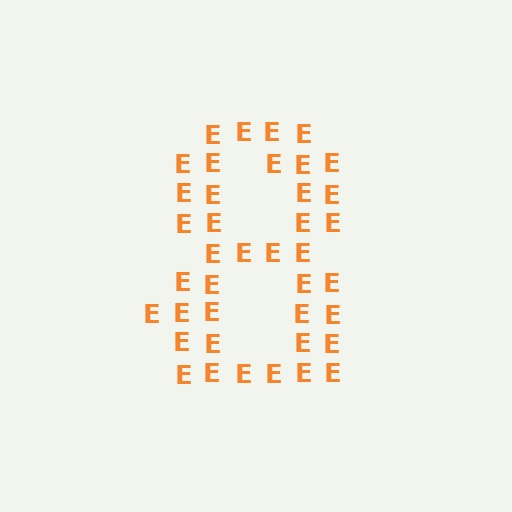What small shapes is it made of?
It is made of small letter E's.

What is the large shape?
The large shape is the digit 8.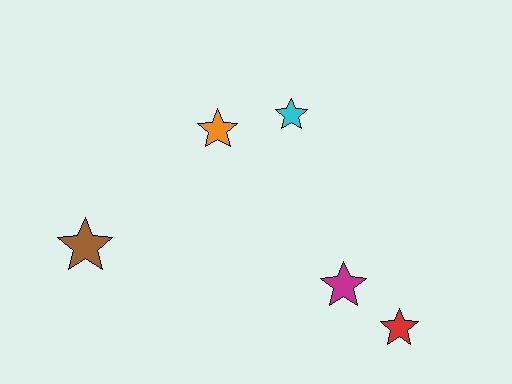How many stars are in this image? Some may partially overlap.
There are 5 stars.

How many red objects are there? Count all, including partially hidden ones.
There is 1 red object.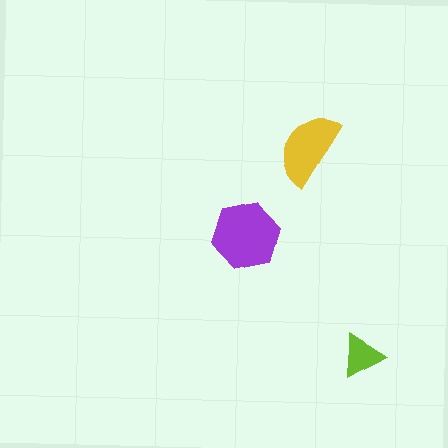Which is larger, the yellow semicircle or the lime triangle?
The yellow semicircle.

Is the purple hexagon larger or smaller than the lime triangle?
Larger.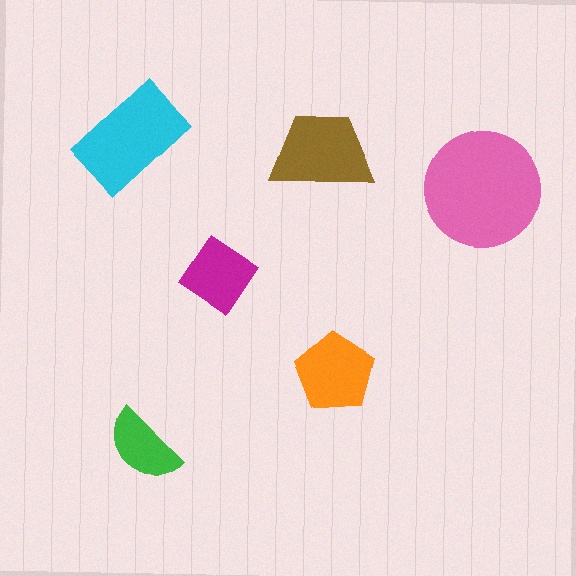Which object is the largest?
The pink circle.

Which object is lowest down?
The green semicircle is bottommost.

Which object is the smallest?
The green semicircle.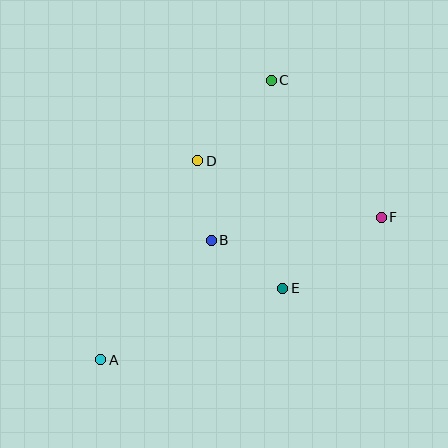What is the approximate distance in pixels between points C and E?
The distance between C and E is approximately 208 pixels.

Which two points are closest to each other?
Points B and D are closest to each other.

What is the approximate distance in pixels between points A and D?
The distance between A and D is approximately 221 pixels.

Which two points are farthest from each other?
Points A and C are farthest from each other.